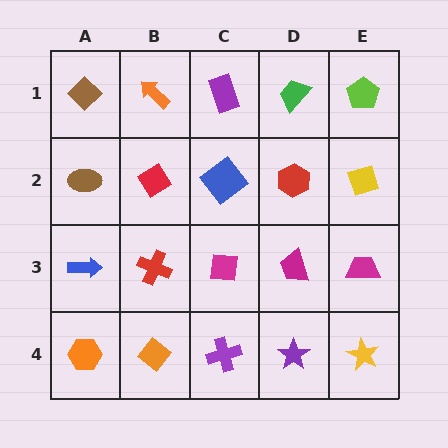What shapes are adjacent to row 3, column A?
A brown ellipse (row 2, column A), an orange hexagon (row 4, column A), a red cross (row 3, column B).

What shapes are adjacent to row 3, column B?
A red diamond (row 2, column B), an orange diamond (row 4, column B), a blue arrow (row 3, column A), a magenta square (row 3, column C).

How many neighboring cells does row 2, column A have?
3.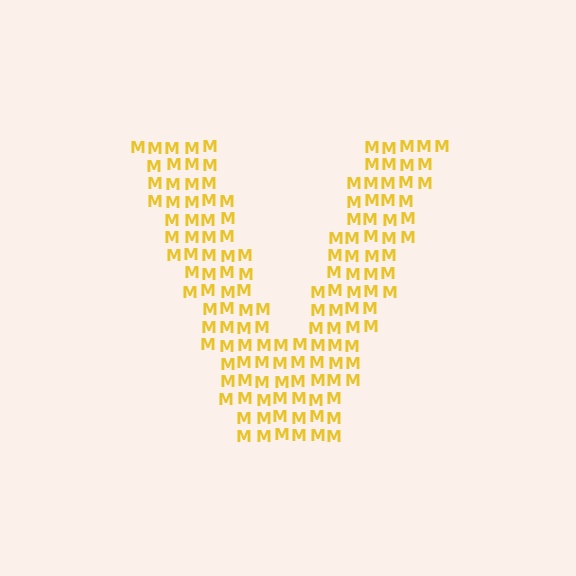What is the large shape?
The large shape is the letter V.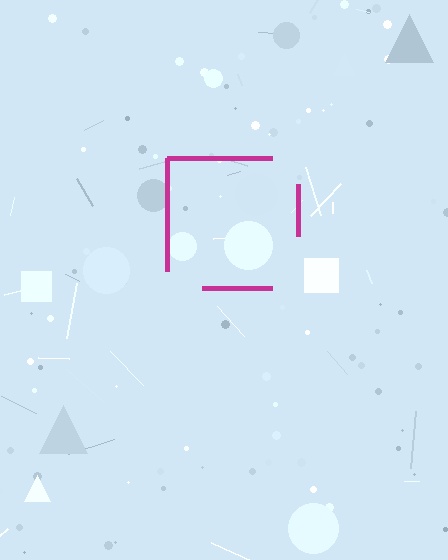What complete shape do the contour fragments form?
The contour fragments form a square.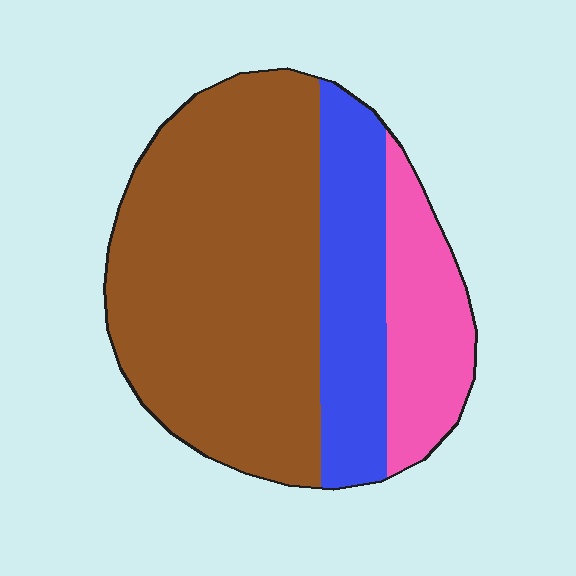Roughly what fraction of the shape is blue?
Blue covers roughly 20% of the shape.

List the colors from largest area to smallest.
From largest to smallest: brown, blue, pink.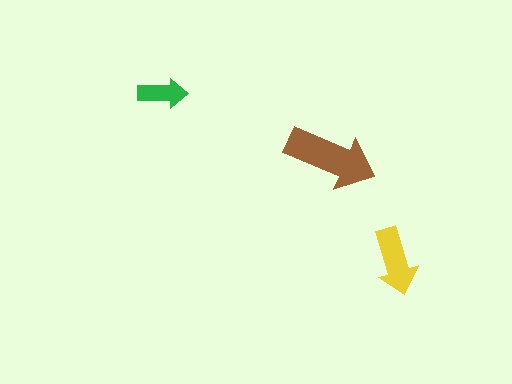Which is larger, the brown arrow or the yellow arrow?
The brown one.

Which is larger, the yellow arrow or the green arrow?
The yellow one.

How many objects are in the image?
There are 3 objects in the image.